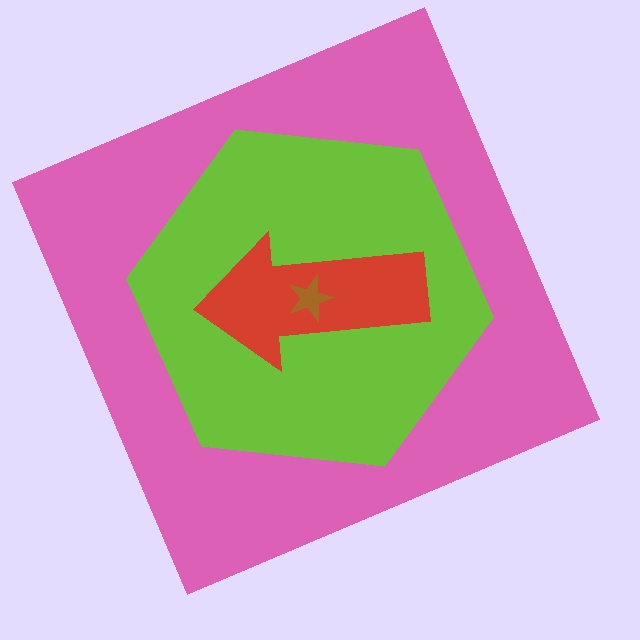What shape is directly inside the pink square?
The lime hexagon.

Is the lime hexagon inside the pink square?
Yes.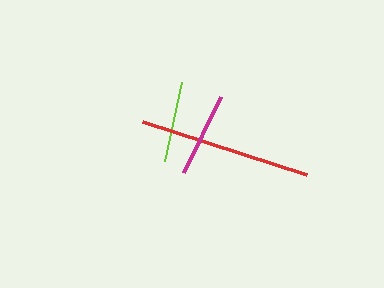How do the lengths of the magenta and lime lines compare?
The magenta and lime lines are approximately the same length.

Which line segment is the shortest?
The lime line is the shortest at approximately 80 pixels.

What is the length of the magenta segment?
The magenta segment is approximately 85 pixels long.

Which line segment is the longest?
The red line is the longest at approximately 172 pixels.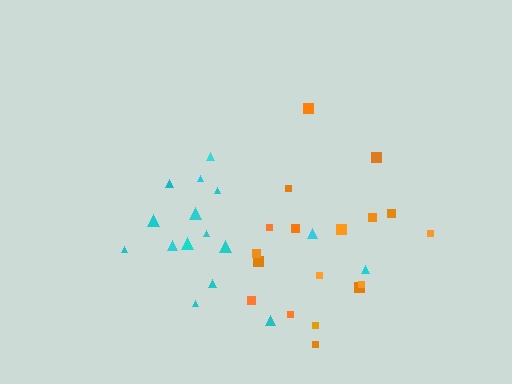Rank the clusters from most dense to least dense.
cyan, orange.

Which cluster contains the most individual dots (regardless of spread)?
Orange (18).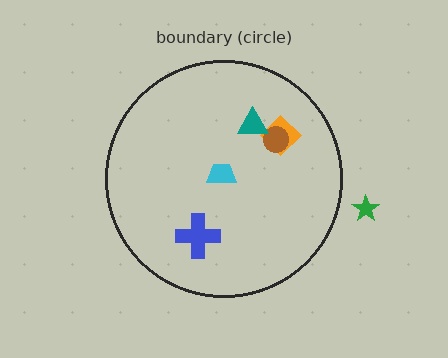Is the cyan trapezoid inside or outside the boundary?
Inside.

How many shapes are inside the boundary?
5 inside, 1 outside.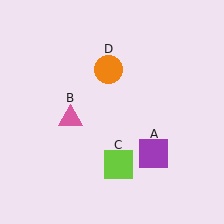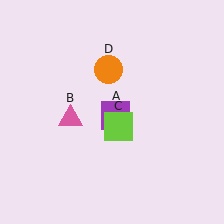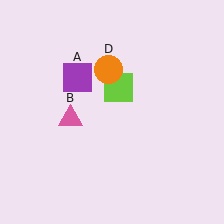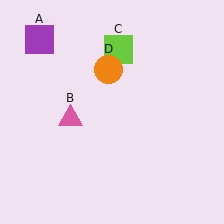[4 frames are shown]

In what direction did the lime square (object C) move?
The lime square (object C) moved up.